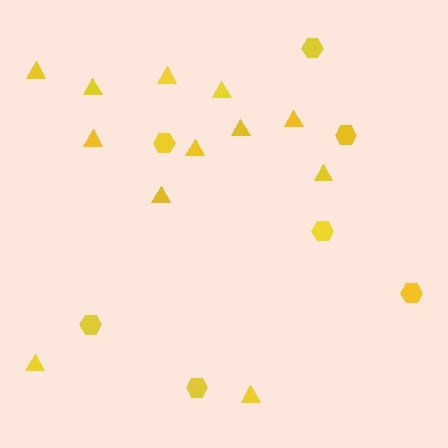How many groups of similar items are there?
There are 2 groups: one group of triangles (12) and one group of hexagons (7).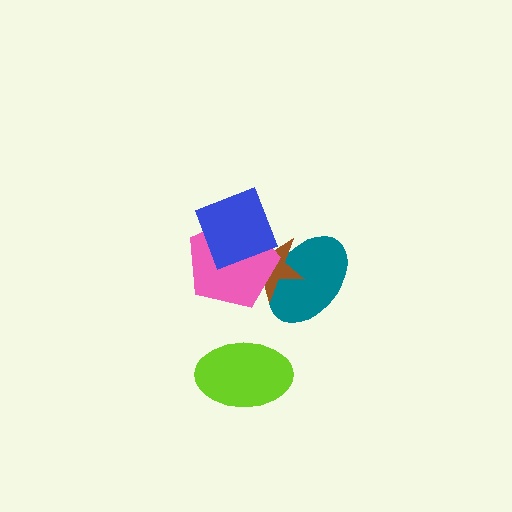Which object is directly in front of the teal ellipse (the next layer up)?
The brown star is directly in front of the teal ellipse.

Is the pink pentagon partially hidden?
Yes, it is partially covered by another shape.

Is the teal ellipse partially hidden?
Yes, it is partially covered by another shape.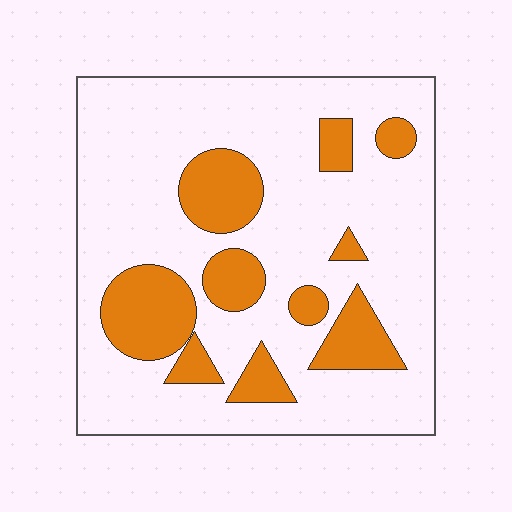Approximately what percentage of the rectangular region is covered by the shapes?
Approximately 25%.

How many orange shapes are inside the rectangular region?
10.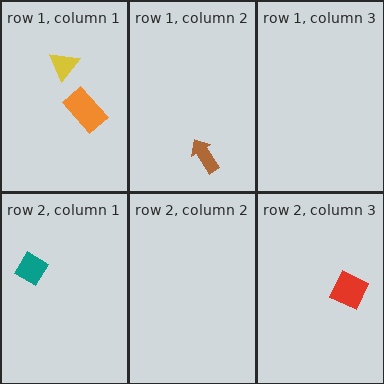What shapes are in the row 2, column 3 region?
The red square.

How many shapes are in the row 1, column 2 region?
1.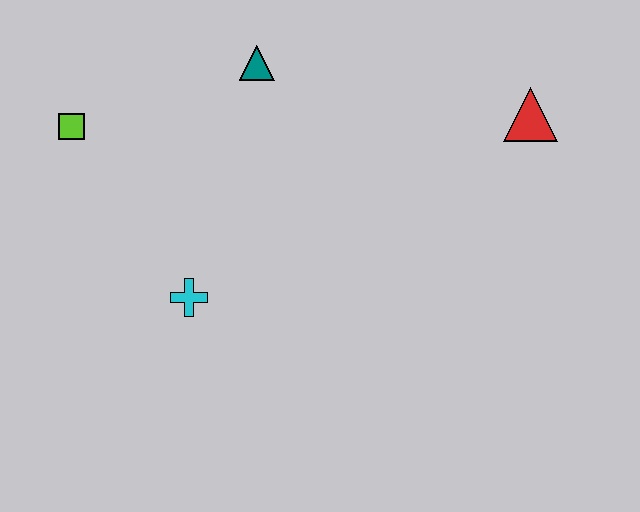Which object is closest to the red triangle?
The teal triangle is closest to the red triangle.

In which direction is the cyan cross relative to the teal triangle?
The cyan cross is below the teal triangle.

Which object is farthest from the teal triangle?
The red triangle is farthest from the teal triangle.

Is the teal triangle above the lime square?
Yes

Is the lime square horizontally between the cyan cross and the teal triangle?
No